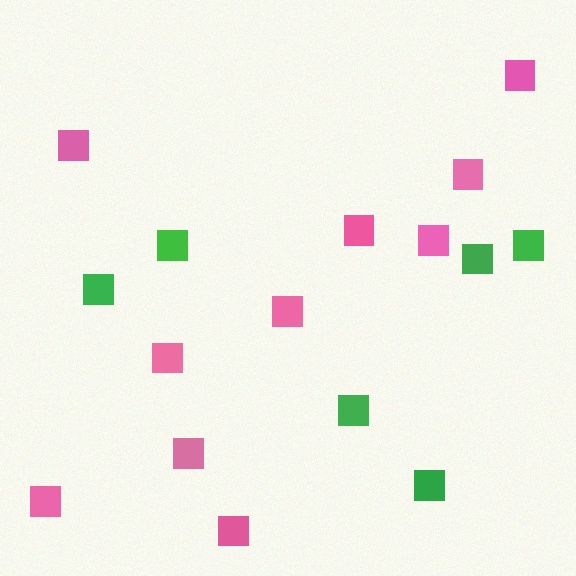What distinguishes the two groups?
There are 2 groups: one group of pink squares (10) and one group of green squares (6).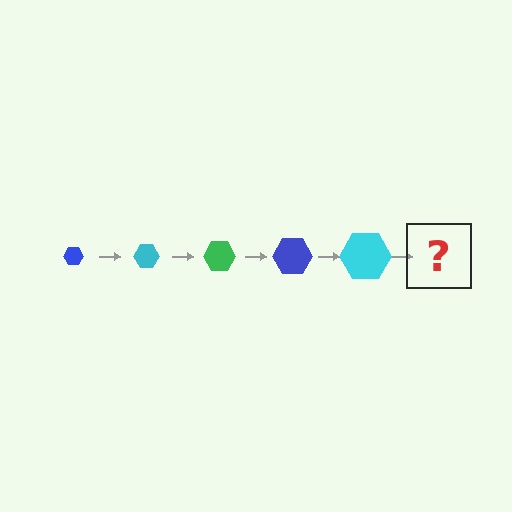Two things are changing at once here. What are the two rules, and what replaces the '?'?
The two rules are that the hexagon grows larger each step and the color cycles through blue, cyan, and green. The '?' should be a green hexagon, larger than the previous one.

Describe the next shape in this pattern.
It should be a green hexagon, larger than the previous one.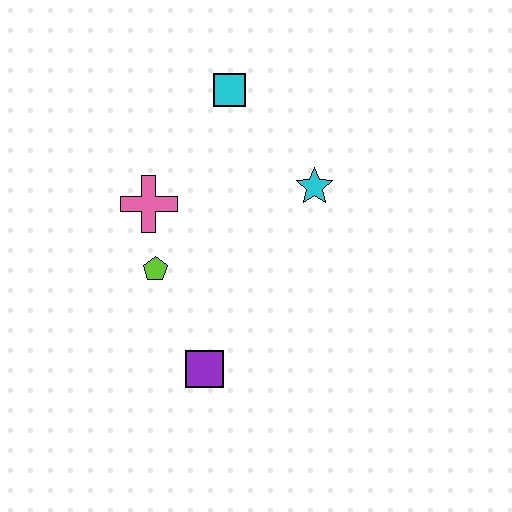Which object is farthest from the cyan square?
The purple square is farthest from the cyan square.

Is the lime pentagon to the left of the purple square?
Yes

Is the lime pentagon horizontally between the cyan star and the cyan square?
No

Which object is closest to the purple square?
The lime pentagon is closest to the purple square.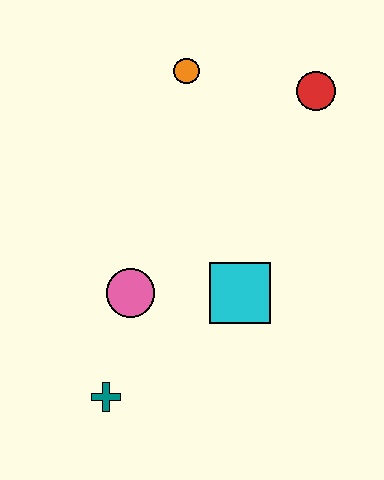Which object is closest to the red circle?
The orange circle is closest to the red circle.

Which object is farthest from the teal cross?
The red circle is farthest from the teal cross.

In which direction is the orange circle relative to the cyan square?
The orange circle is above the cyan square.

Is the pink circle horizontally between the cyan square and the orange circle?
No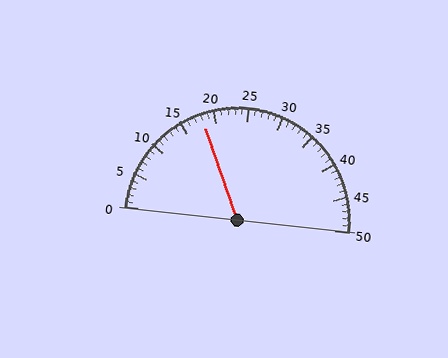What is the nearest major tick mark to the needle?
The nearest major tick mark is 20.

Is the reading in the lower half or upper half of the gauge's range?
The reading is in the lower half of the range (0 to 50).